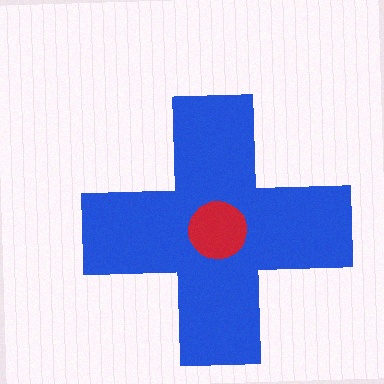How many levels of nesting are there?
2.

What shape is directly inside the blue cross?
The red circle.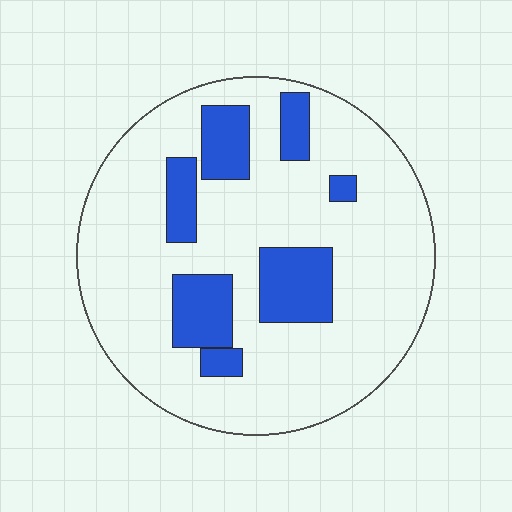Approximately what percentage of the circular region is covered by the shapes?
Approximately 20%.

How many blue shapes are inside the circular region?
7.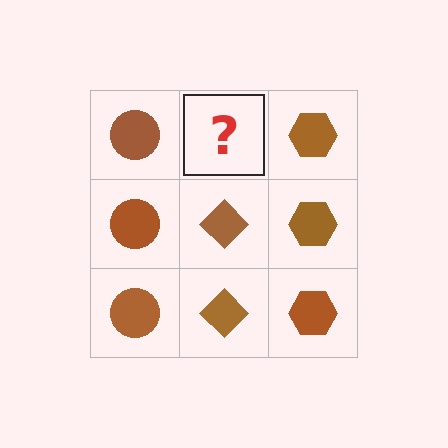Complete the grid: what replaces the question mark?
The question mark should be replaced with a brown diamond.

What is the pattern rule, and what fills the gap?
The rule is that each column has a consistent shape. The gap should be filled with a brown diamond.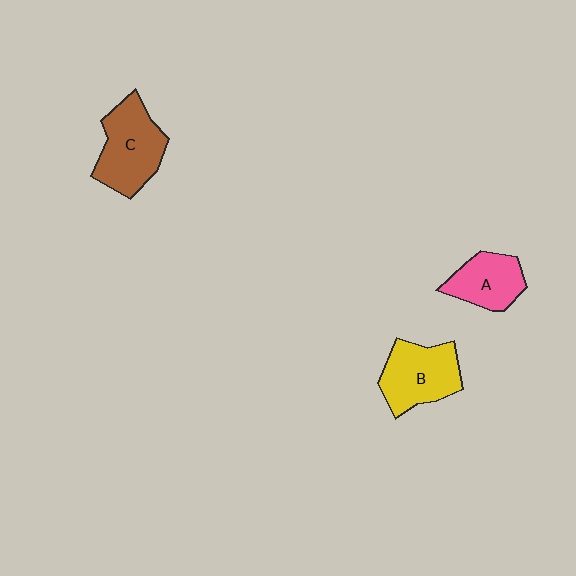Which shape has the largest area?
Shape C (brown).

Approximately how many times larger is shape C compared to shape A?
Approximately 1.4 times.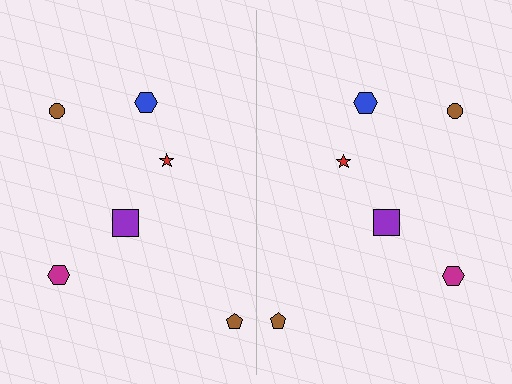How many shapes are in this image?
There are 12 shapes in this image.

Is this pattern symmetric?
Yes, this pattern has bilateral (reflection) symmetry.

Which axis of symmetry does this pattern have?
The pattern has a vertical axis of symmetry running through the center of the image.